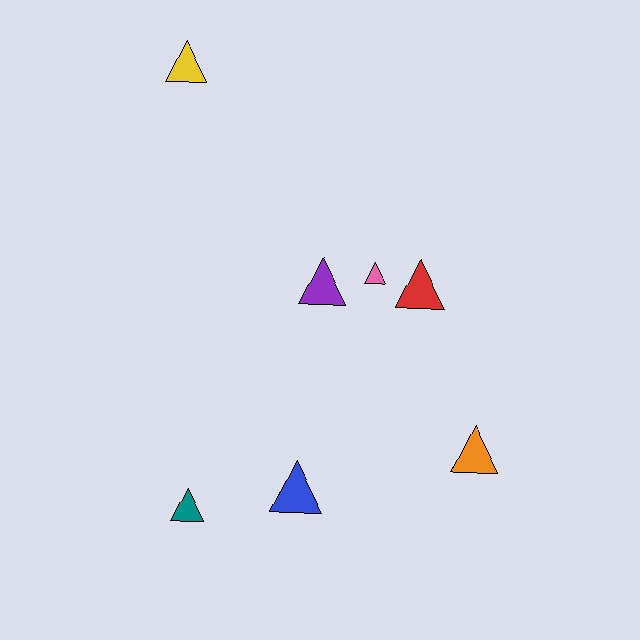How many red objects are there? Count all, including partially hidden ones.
There is 1 red object.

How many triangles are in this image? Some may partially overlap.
There are 7 triangles.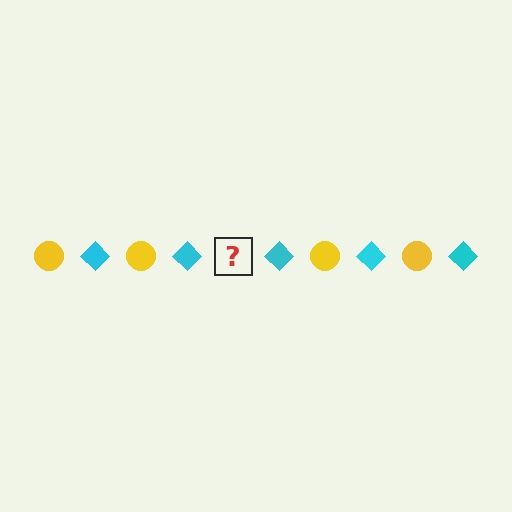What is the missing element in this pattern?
The missing element is a yellow circle.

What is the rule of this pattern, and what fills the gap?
The rule is that the pattern alternates between yellow circle and cyan diamond. The gap should be filled with a yellow circle.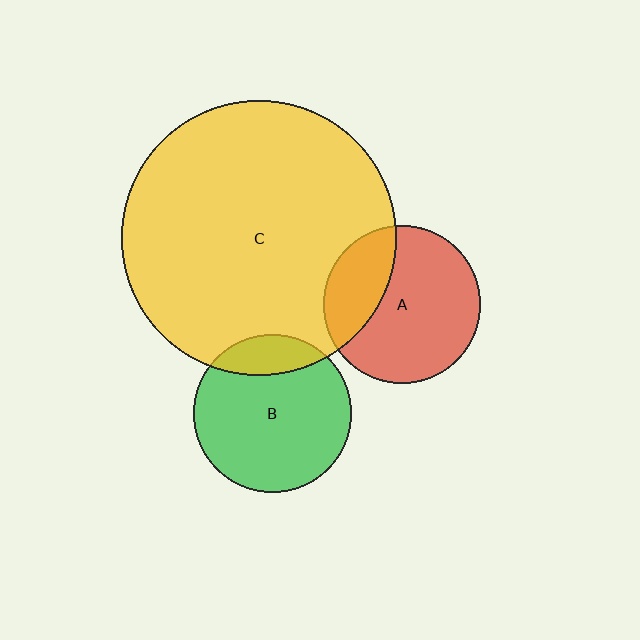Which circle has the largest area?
Circle C (yellow).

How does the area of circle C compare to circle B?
Approximately 3.0 times.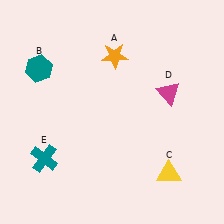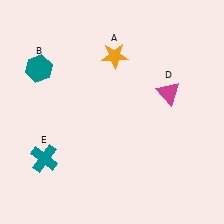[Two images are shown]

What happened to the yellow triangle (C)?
The yellow triangle (C) was removed in Image 2. It was in the bottom-right area of Image 1.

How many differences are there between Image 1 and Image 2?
There is 1 difference between the two images.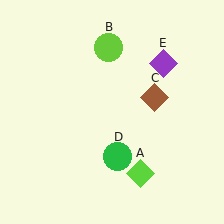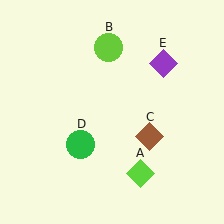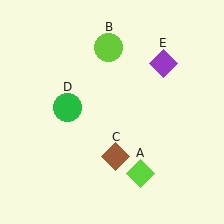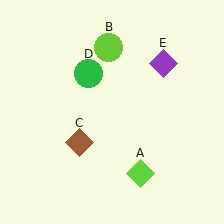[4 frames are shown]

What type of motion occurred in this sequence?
The brown diamond (object C), green circle (object D) rotated clockwise around the center of the scene.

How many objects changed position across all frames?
2 objects changed position: brown diamond (object C), green circle (object D).